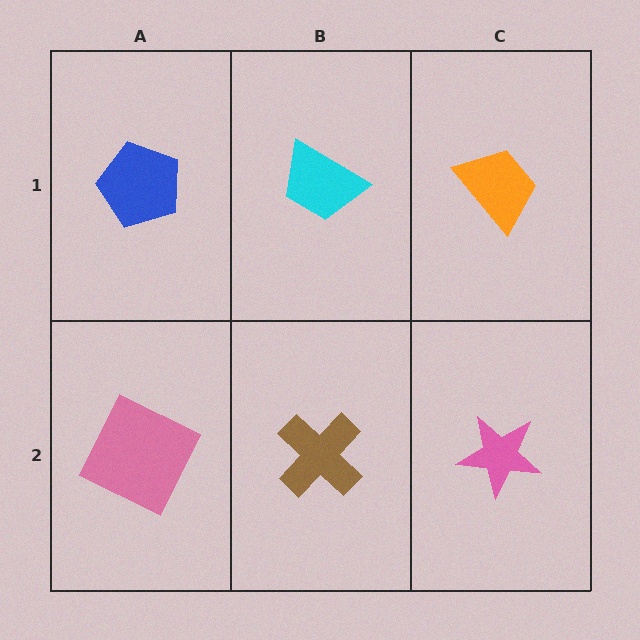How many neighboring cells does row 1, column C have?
2.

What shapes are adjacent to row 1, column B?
A brown cross (row 2, column B), a blue pentagon (row 1, column A), an orange trapezoid (row 1, column C).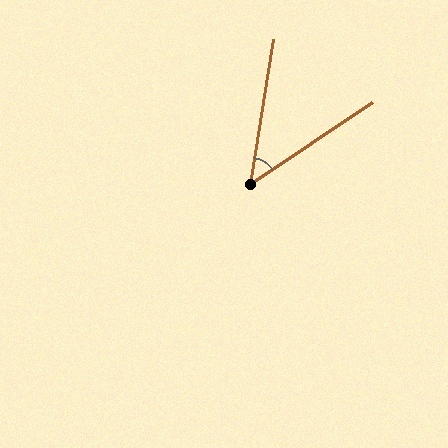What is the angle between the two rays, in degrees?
Approximately 47 degrees.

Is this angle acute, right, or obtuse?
It is acute.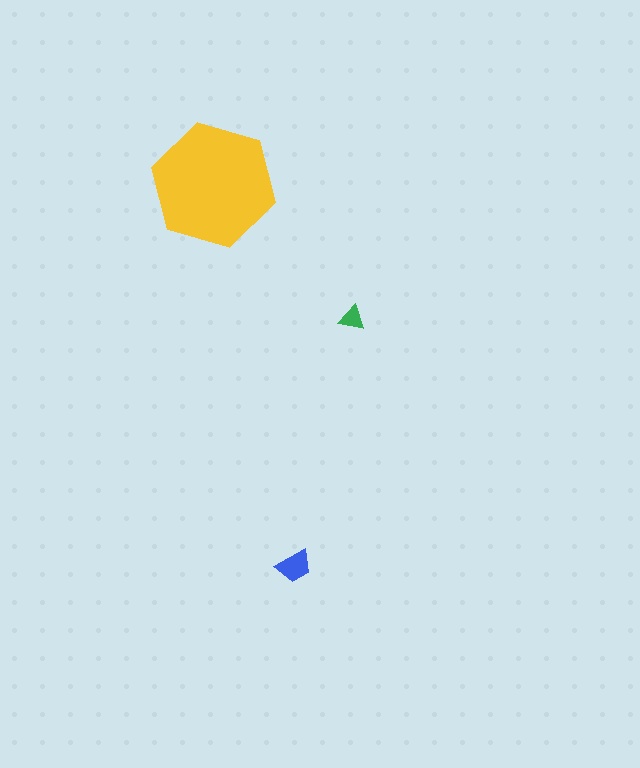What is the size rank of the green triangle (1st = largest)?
3rd.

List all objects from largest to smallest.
The yellow hexagon, the blue trapezoid, the green triangle.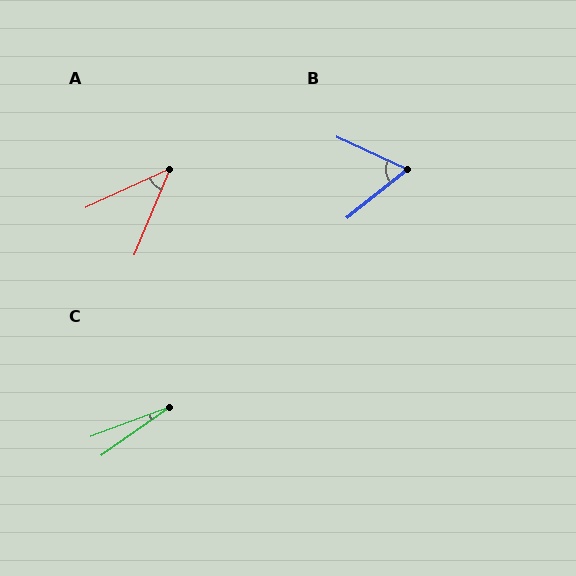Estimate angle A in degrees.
Approximately 43 degrees.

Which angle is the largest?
B, at approximately 63 degrees.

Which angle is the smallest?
C, at approximately 15 degrees.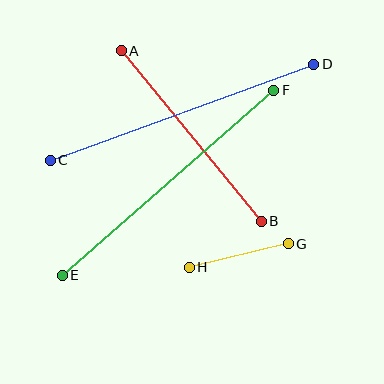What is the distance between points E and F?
The distance is approximately 281 pixels.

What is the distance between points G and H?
The distance is approximately 102 pixels.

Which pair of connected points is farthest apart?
Points E and F are farthest apart.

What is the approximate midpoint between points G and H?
The midpoint is at approximately (239, 255) pixels.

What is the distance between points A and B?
The distance is approximately 221 pixels.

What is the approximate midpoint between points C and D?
The midpoint is at approximately (182, 112) pixels.